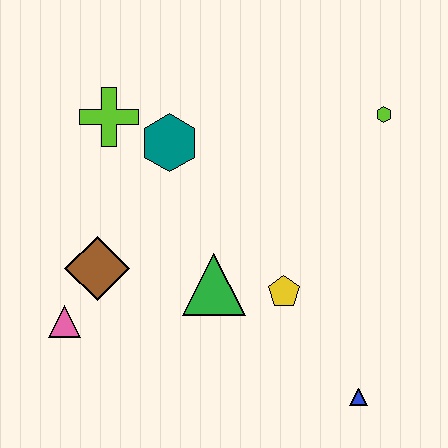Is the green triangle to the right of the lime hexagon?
No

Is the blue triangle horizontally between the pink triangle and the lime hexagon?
Yes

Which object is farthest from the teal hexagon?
The blue triangle is farthest from the teal hexagon.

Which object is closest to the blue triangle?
The yellow pentagon is closest to the blue triangle.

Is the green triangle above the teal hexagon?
No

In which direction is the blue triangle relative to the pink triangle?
The blue triangle is to the right of the pink triangle.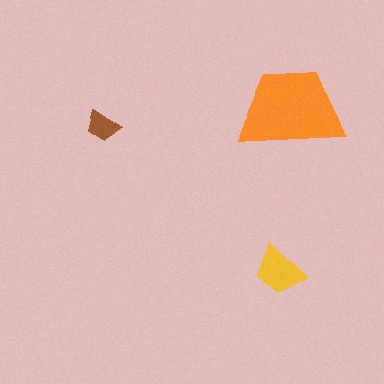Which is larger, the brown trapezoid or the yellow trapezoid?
The yellow one.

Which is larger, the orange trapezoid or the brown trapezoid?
The orange one.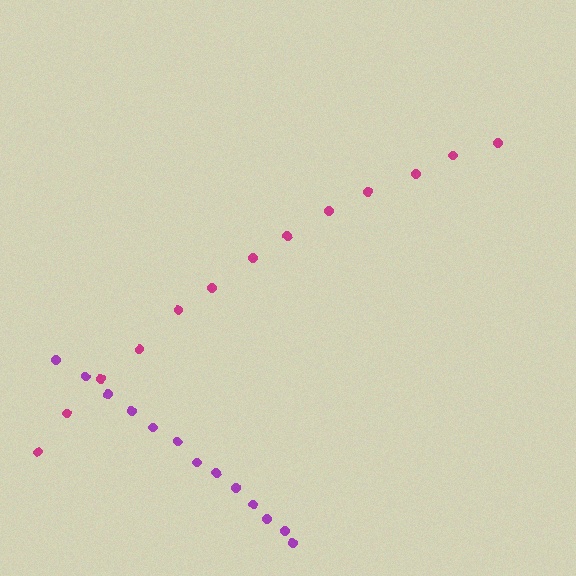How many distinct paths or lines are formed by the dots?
There are 2 distinct paths.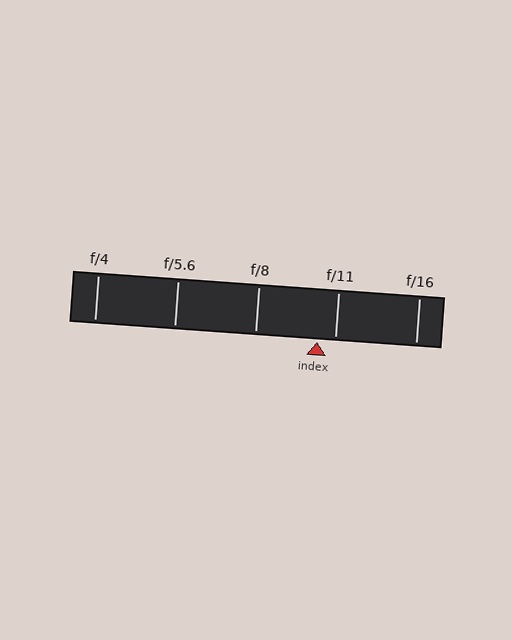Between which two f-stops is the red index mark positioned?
The index mark is between f/8 and f/11.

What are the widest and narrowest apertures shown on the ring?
The widest aperture shown is f/4 and the narrowest is f/16.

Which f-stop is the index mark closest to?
The index mark is closest to f/11.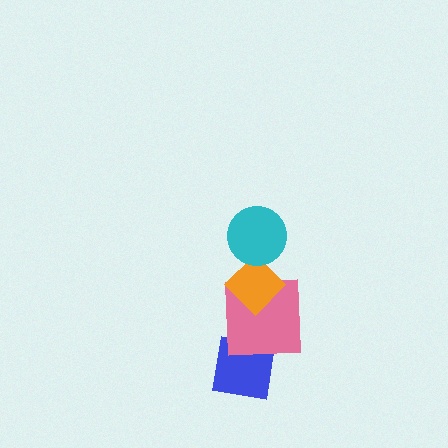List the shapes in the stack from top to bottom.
From top to bottom: the cyan circle, the orange diamond, the pink square, the blue square.